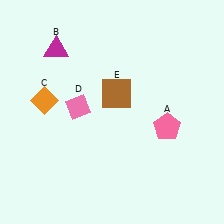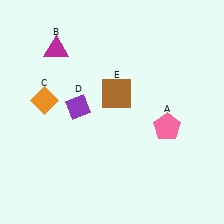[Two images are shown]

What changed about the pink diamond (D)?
In Image 1, D is pink. In Image 2, it changed to purple.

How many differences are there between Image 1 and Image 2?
There is 1 difference between the two images.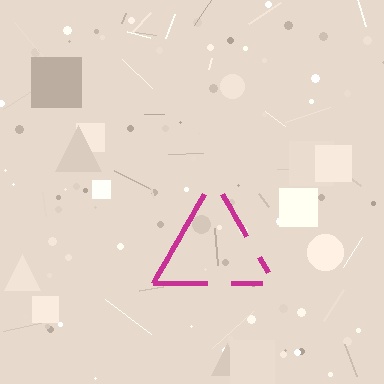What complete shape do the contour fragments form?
The contour fragments form a triangle.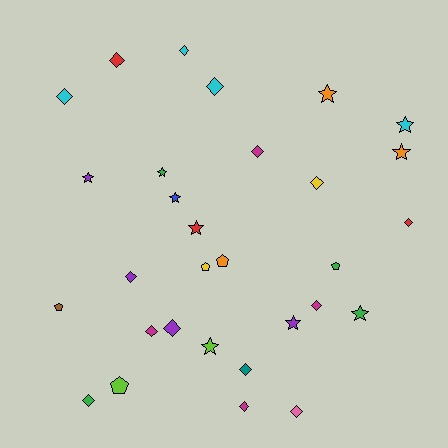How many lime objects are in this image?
There are 2 lime objects.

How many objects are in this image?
There are 30 objects.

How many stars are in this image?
There are 10 stars.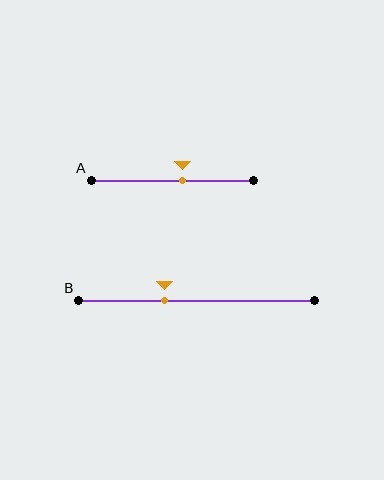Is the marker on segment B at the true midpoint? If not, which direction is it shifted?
No, the marker on segment B is shifted to the left by about 14% of the segment length.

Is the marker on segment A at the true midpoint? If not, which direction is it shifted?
No, the marker on segment A is shifted to the right by about 6% of the segment length.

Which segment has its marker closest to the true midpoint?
Segment A has its marker closest to the true midpoint.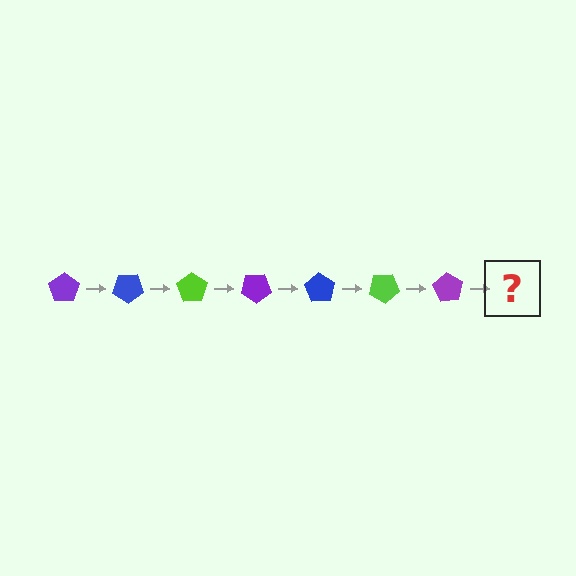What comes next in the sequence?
The next element should be a blue pentagon, rotated 245 degrees from the start.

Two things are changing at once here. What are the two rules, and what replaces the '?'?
The two rules are that it rotates 35 degrees each step and the color cycles through purple, blue, and lime. The '?' should be a blue pentagon, rotated 245 degrees from the start.